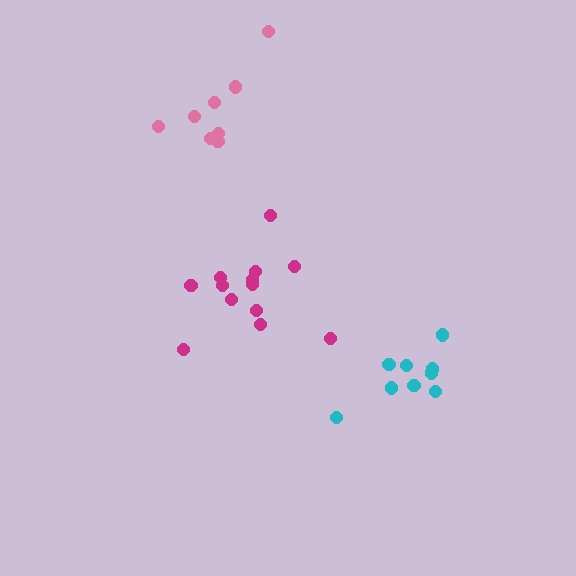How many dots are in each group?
Group 1: 9 dots, Group 2: 13 dots, Group 3: 8 dots (30 total).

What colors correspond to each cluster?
The clusters are colored: cyan, magenta, pink.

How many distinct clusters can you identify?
There are 3 distinct clusters.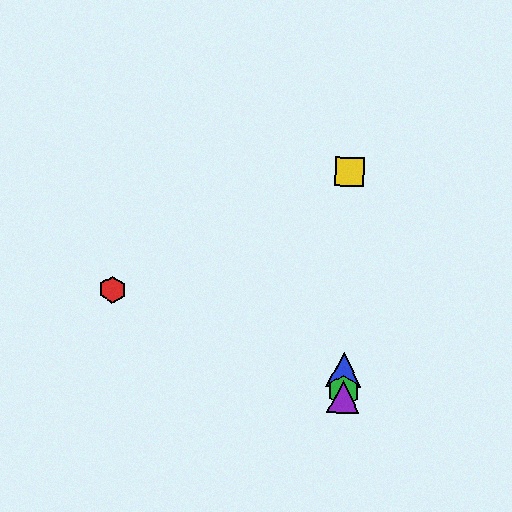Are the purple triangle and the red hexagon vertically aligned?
No, the purple triangle is at x≈343 and the red hexagon is at x≈112.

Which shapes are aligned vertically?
The blue triangle, the green hexagon, the yellow square, the purple triangle are aligned vertically.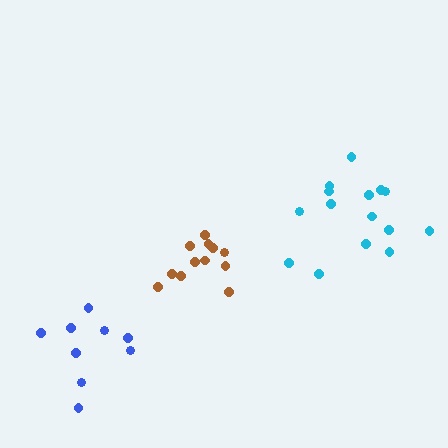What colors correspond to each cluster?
The clusters are colored: cyan, blue, brown.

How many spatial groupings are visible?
There are 3 spatial groupings.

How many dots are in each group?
Group 1: 15 dots, Group 2: 9 dots, Group 3: 12 dots (36 total).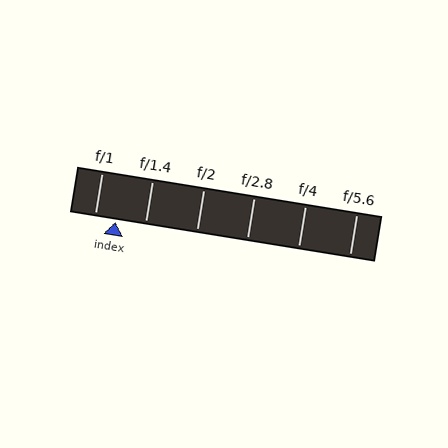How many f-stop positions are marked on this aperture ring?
There are 6 f-stop positions marked.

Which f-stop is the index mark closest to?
The index mark is closest to f/1.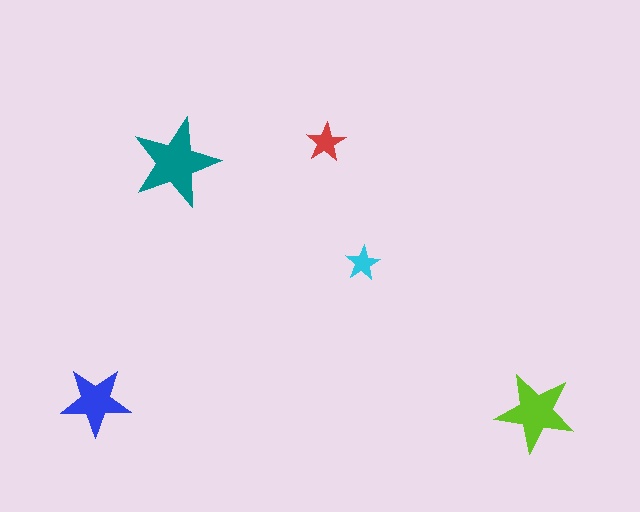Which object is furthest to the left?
The blue star is leftmost.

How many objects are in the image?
There are 5 objects in the image.